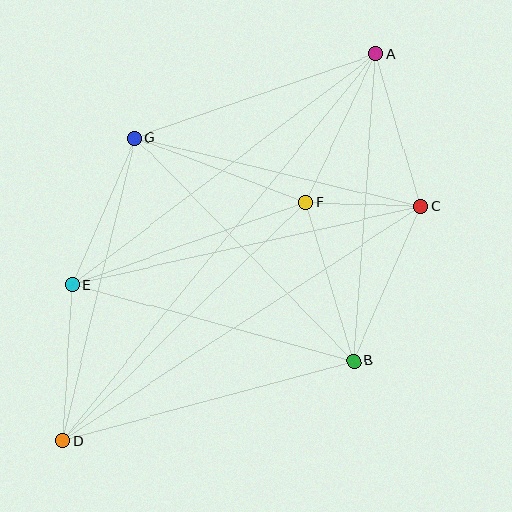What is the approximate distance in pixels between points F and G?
The distance between F and G is approximately 182 pixels.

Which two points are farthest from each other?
Points A and D are farthest from each other.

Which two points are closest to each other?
Points C and F are closest to each other.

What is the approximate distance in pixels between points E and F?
The distance between E and F is approximately 247 pixels.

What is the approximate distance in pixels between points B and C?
The distance between B and C is approximately 168 pixels.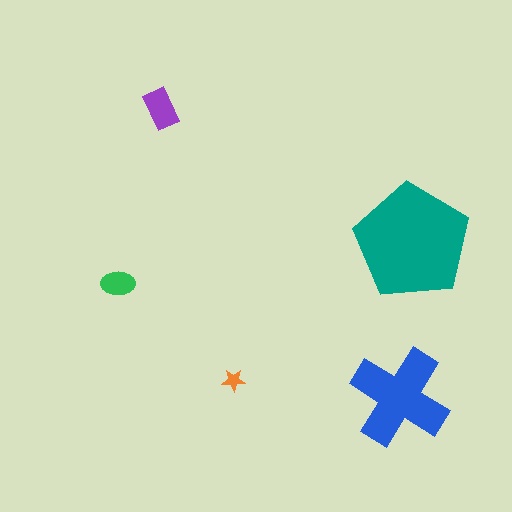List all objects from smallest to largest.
The orange star, the green ellipse, the purple rectangle, the blue cross, the teal pentagon.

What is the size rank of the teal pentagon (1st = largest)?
1st.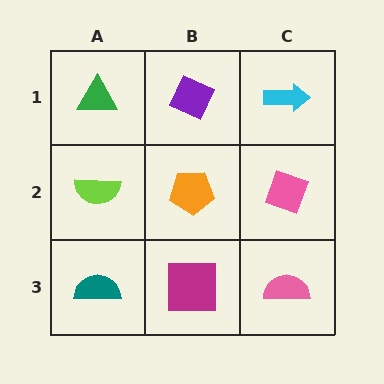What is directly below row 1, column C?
A pink diamond.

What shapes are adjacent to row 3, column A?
A lime semicircle (row 2, column A), a magenta square (row 3, column B).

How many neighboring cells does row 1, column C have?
2.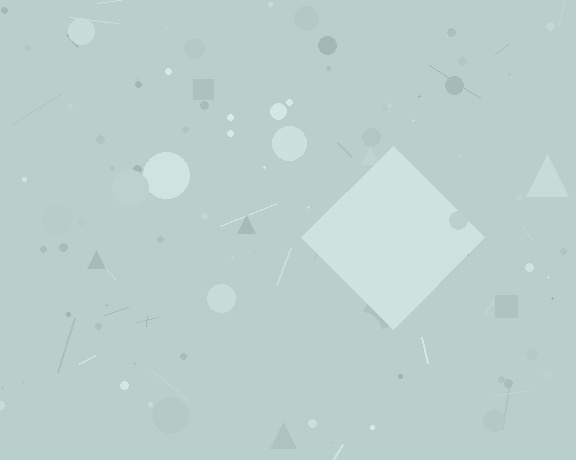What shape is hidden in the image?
A diamond is hidden in the image.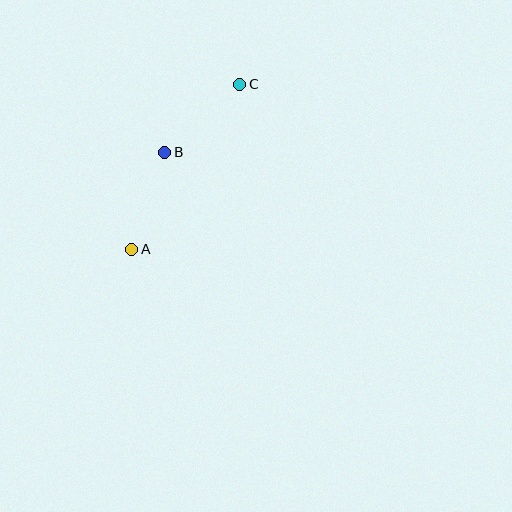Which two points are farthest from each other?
Points A and C are farthest from each other.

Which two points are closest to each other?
Points B and C are closest to each other.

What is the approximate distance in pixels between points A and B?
The distance between A and B is approximately 102 pixels.